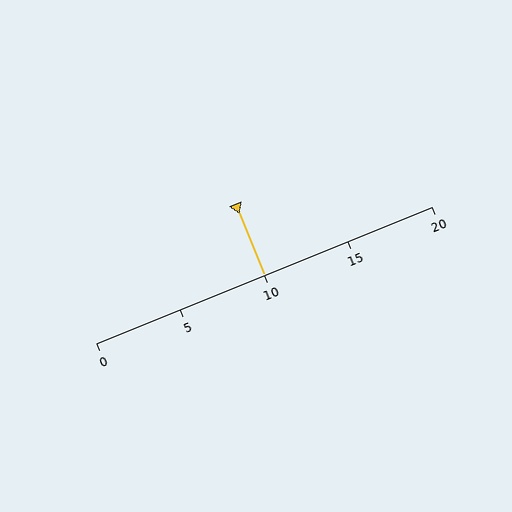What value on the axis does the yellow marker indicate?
The marker indicates approximately 10.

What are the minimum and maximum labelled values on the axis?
The axis runs from 0 to 20.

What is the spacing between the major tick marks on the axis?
The major ticks are spaced 5 apart.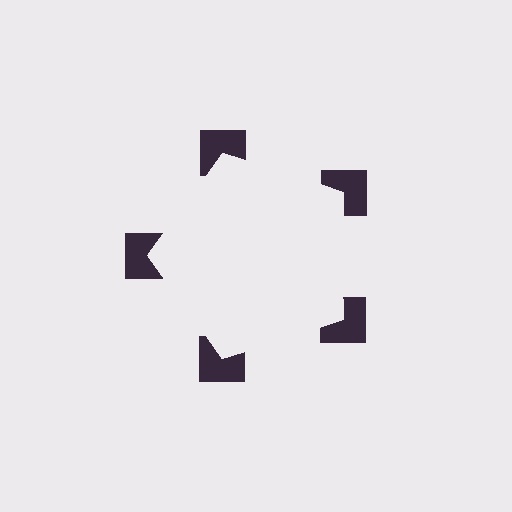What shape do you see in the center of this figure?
An illusory pentagon — its edges are inferred from the aligned wedge cuts in the notched squares, not physically drawn.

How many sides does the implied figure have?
5 sides.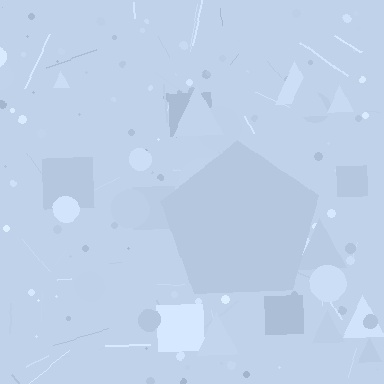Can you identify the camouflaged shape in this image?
The camouflaged shape is a pentagon.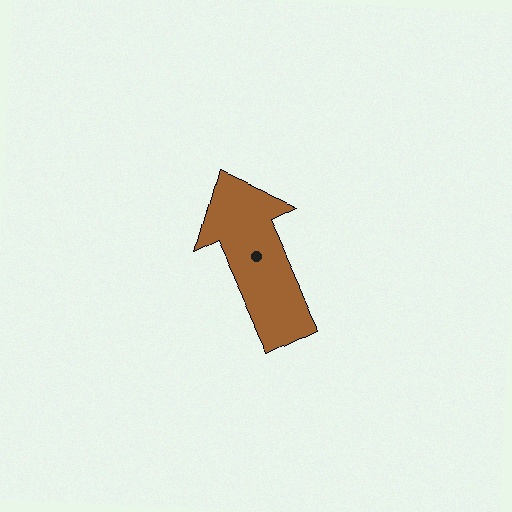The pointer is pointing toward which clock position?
Roughly 11 o'clock.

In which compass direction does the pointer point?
Northwest.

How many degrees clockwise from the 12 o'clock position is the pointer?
Approximately 335 degrees.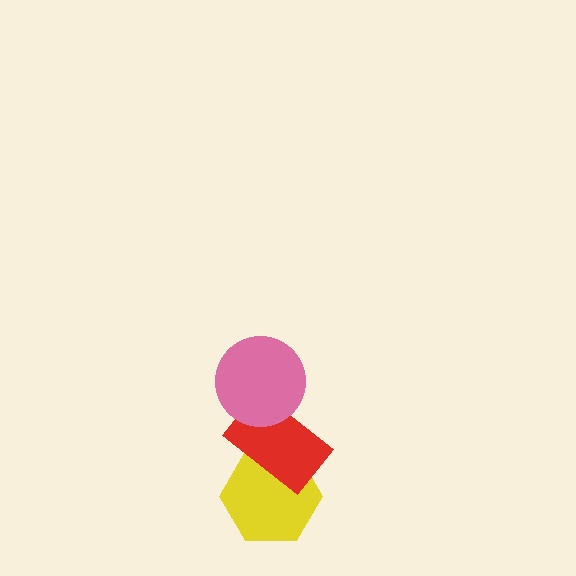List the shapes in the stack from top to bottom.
From top to bottom: the pink circle, the red rectangle, the yellow hexagon.